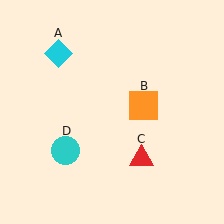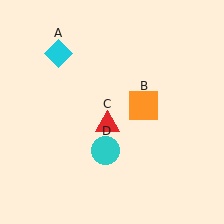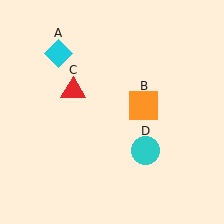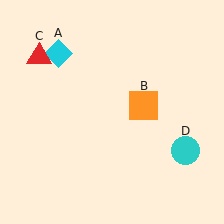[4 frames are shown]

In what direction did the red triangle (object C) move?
The red triangle (object C) moved up and to the left.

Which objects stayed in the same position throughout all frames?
Cyan diamond (object A) and orange square (object B) remained stationary.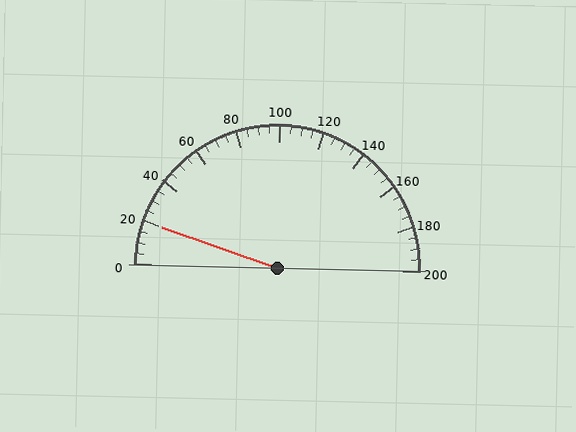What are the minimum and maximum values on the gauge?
The gauge ranges from 0 to 200.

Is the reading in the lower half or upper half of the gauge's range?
The reading is in the lower half of the range (0 to 200).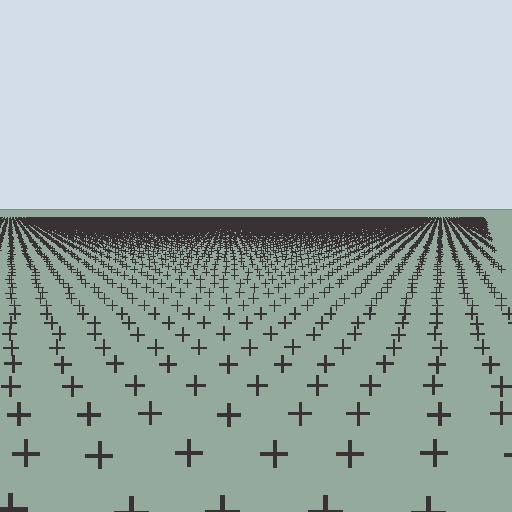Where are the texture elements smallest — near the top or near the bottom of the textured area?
Near the top.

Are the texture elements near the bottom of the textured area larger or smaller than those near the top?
Larger. Near the bottom, elements are closer to the viewer and appear at a bigger on-screen size.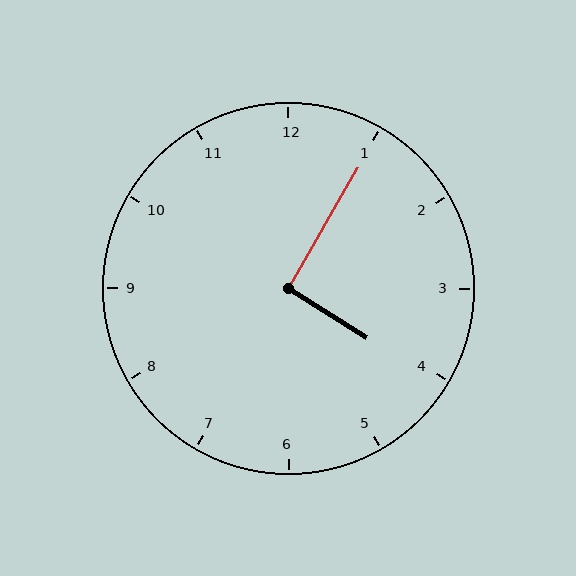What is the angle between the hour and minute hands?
Approximately 92 degrees.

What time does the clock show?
4:05.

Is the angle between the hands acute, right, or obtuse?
It is right.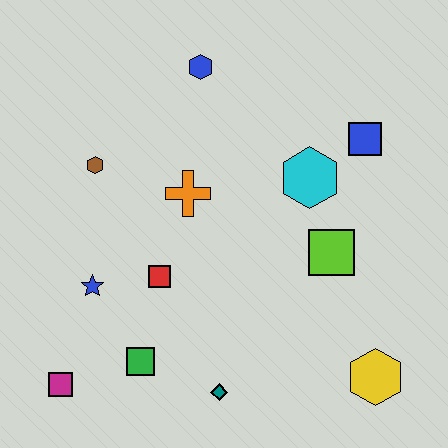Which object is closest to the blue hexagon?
The orange cross is closest to the blue hexagon.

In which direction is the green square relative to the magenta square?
The green square is to the right of the magenta square.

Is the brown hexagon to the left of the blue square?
Yes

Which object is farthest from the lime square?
The magenta square is farthest from the lime square.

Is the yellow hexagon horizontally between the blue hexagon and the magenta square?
No